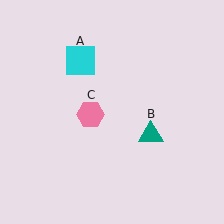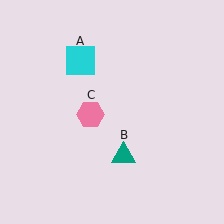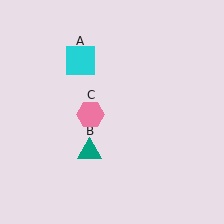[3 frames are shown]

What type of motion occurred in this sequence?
The teal triangle (object B) rotated clockwise around the center of the scene.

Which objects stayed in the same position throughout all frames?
Cyan square (object A) and pink hexagon (object C) remained stationary.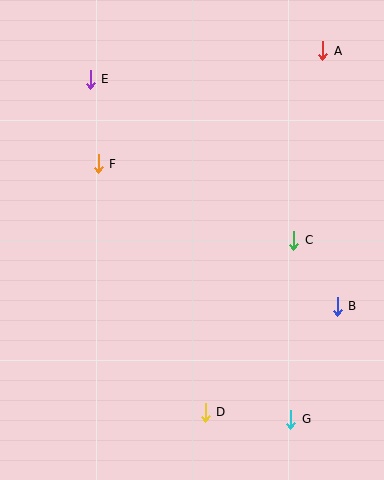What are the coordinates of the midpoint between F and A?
The midpoint between F and A is at (210, 107).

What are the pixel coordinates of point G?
Point G is at (291, 419).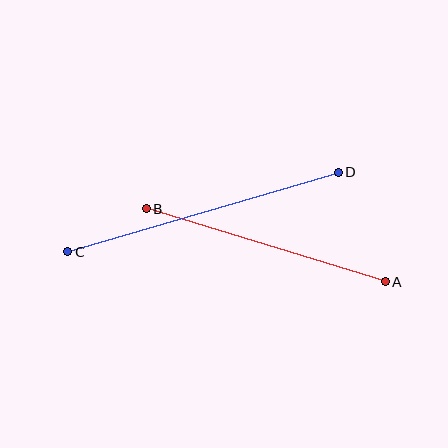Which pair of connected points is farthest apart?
Points C and D are farthest apart.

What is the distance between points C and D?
The distance is approximately 282 pixels.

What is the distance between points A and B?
The distance is approximately 250 pixels.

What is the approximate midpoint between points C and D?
The midpoint is at approximately (203, 212) pixels.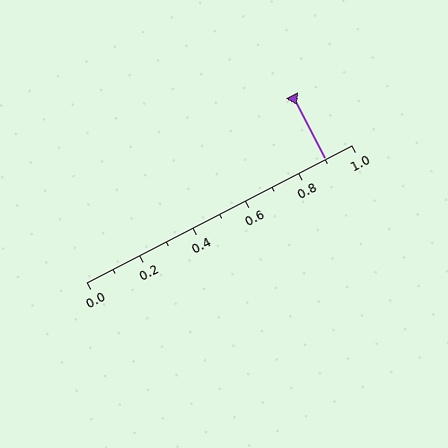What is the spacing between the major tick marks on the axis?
The major ticks are spaced 0.2 apart.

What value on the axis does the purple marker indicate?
The marker indicates approximately 0.9.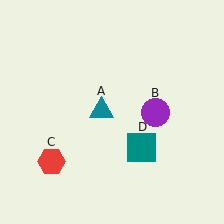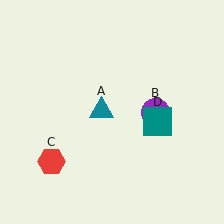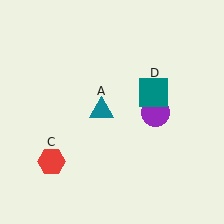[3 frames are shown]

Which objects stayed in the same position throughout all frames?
Teal triangle (object A) and purple circle (object B) and red hexagon (object C) remained stationary.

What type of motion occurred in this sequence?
The teal square (object D) rotated counterclockwise around the center of the scene.